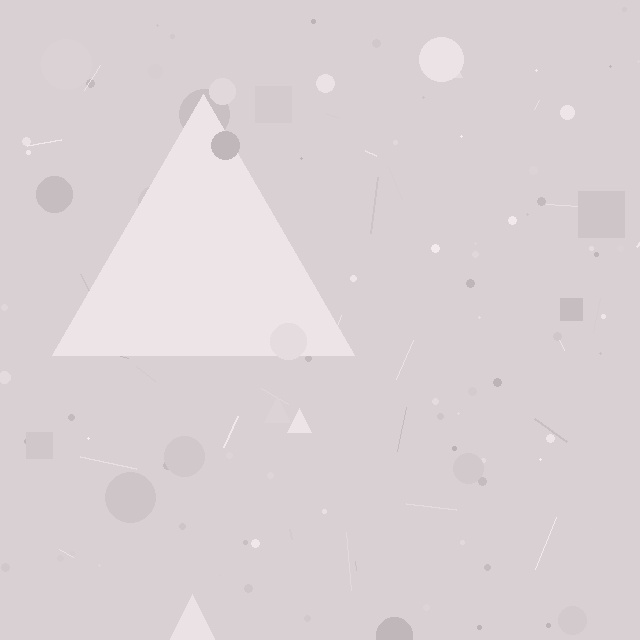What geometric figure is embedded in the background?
A triangle is embedded in the background.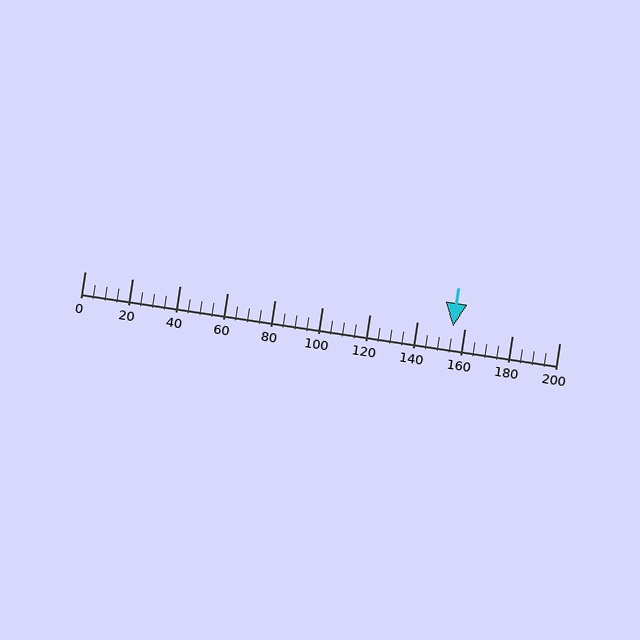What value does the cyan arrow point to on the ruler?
The cyan arrow points to approximately 155.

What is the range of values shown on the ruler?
The ruler shows values from 0 to 200.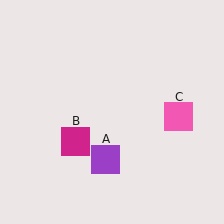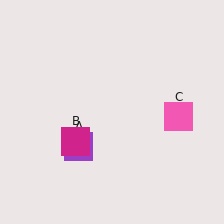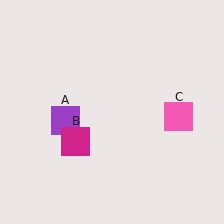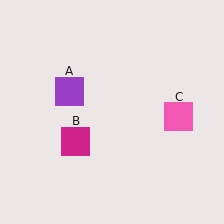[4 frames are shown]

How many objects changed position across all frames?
1 object changed position: purple square (object A).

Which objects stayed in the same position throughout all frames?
Magenta square (object B) and pink square (object C) remained stationary.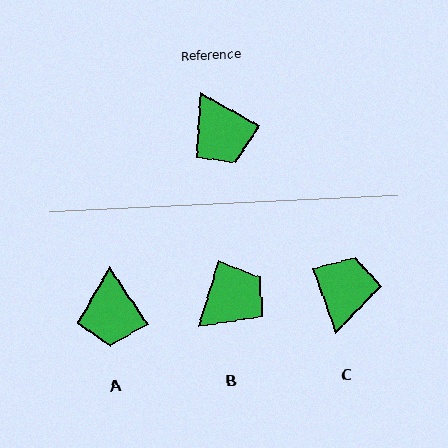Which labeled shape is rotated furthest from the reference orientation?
C, about 139 degrees away.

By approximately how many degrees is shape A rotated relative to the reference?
Approximately 27 degrees clockwise.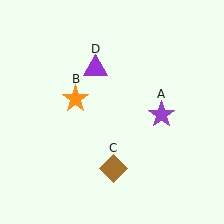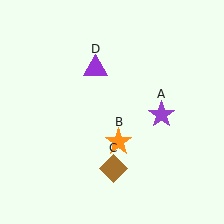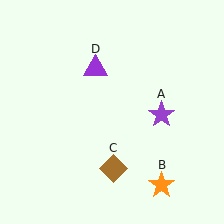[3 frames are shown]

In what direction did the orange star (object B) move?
The orange star (object B) moved down and to the right.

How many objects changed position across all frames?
1 object changed position: orange star (object B).